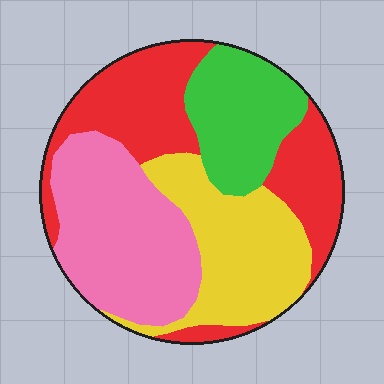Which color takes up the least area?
Green, at roughly 15%.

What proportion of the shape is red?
Red takes up about one third (1/3) of the shape.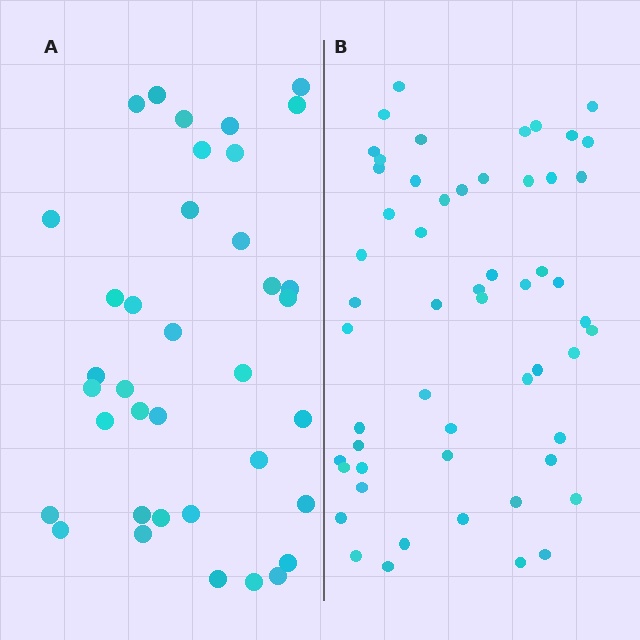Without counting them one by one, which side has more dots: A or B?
Region B (the right region) has more dots.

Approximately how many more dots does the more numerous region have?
Region B has approximately 20 more dots than region A.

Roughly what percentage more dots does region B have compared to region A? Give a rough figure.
About 50% more.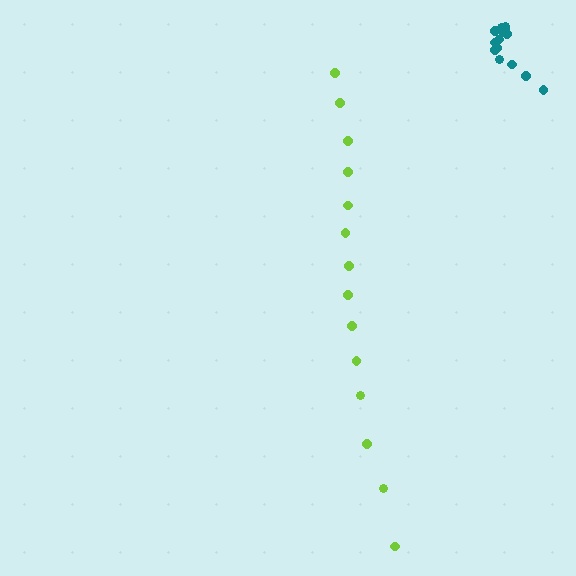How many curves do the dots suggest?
There are 2 distinct paths.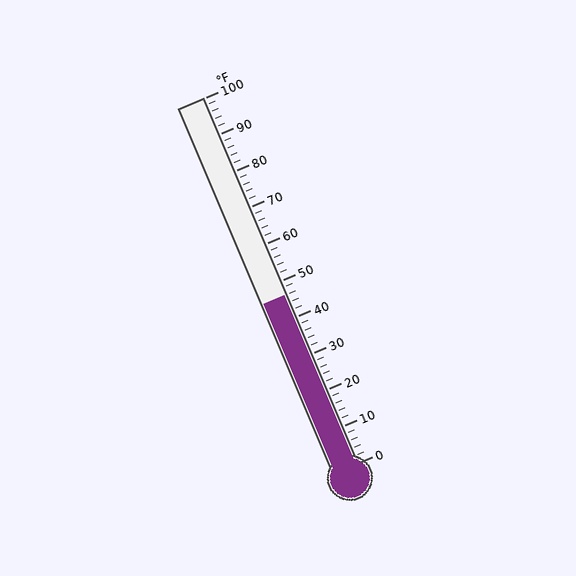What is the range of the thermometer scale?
The thermometer scale ranges from 0°F to 100°F.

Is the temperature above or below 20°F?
The temperature is above 20°F.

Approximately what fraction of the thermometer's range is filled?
The thermometer is filled to approximately 45% of its range.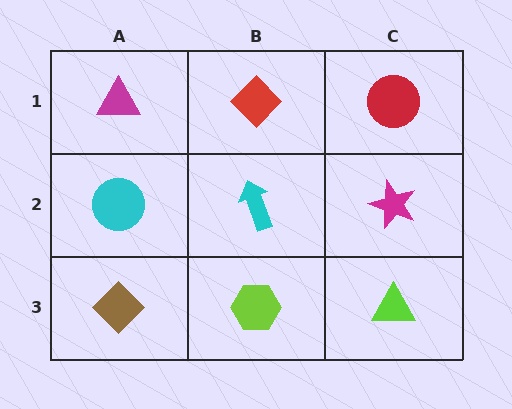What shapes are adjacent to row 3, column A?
A cyan circle (row 2, column A), a lime hexagon (row 3, column B).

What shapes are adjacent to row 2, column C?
A red circle (row 1, column C), a lime triangle (row 3, column C), a cyan arrow (row 2, column B).